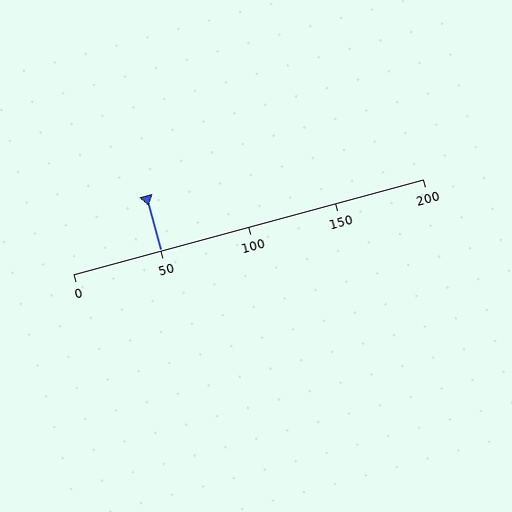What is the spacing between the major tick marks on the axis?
The major ticks are spaced 50 apart.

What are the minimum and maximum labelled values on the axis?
The axis runs from 0 to 200.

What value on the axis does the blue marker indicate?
The marker indicates approximately 50.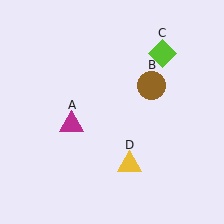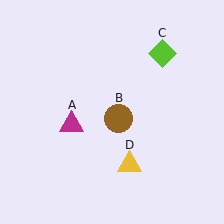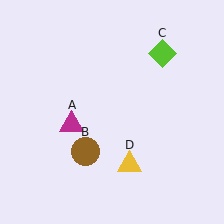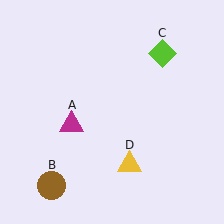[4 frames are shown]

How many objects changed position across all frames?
1 object changed position: brown circle (object B).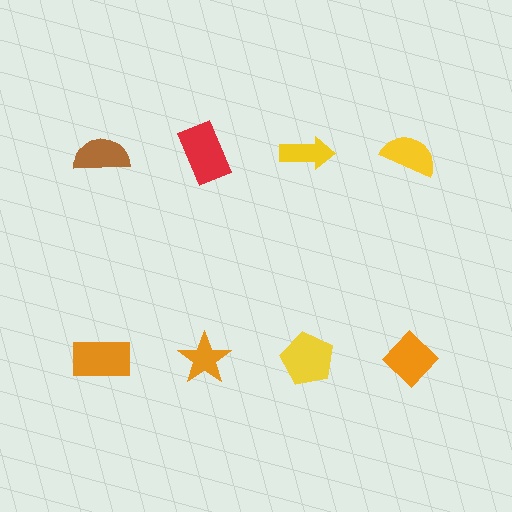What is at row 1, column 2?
A red rectangle.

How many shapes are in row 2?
4 shapes.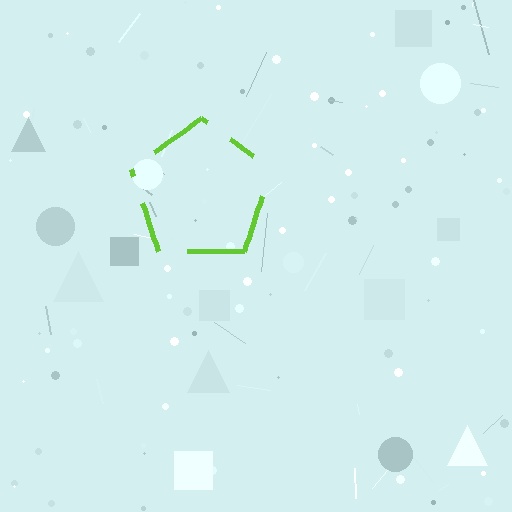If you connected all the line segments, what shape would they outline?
They would outline a pentagon.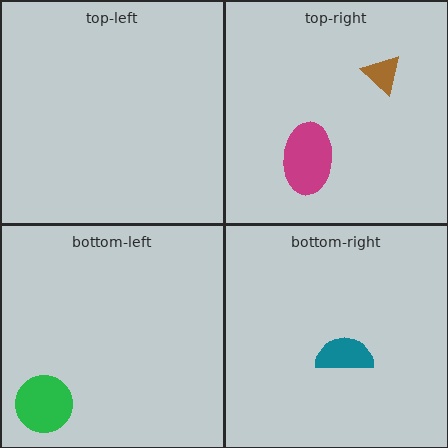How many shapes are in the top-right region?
2.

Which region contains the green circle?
The bottom-left region.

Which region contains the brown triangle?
The top-right region.